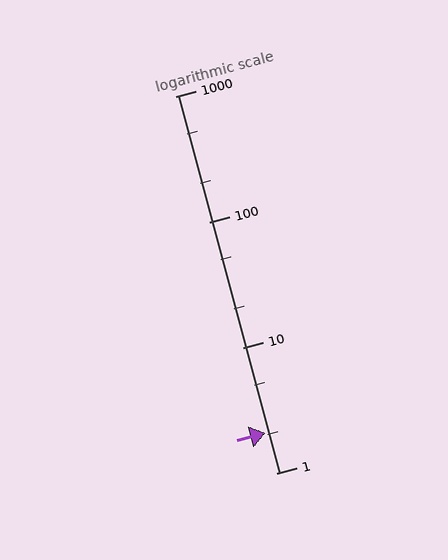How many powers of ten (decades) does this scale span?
The scale spans 3 decades, from 1 to 1000.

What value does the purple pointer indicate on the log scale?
The pointer indicates approximately 2.1.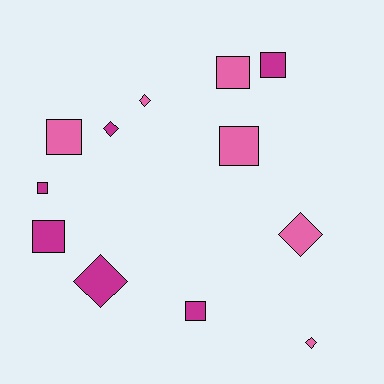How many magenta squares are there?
There are 4 magenta squares.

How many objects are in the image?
There are 12 objects.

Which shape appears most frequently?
Square, with 7 objects.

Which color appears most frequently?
Magenta, with 6 objects.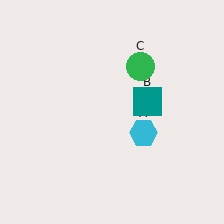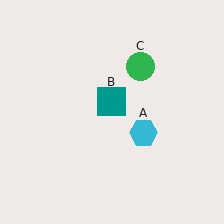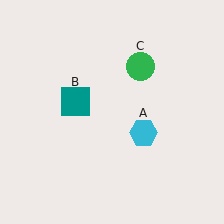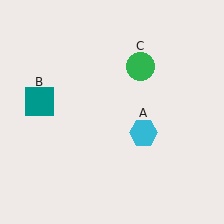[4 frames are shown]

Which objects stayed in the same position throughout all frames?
Cyan hexagon (object A) and green circle (object C) remained stationary.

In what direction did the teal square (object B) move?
The teal square (object B) moved left.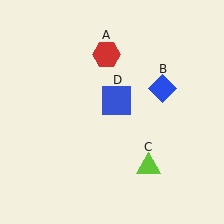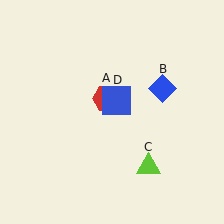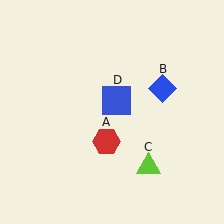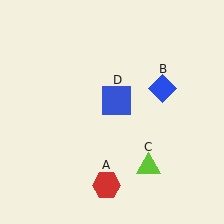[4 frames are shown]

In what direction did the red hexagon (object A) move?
The red hexagon (object A) moved down.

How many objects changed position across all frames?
1 object changed position: red hexagon (object A).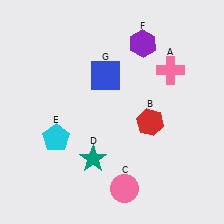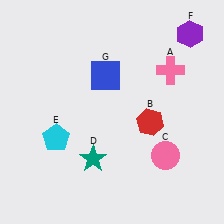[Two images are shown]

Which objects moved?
The objects that moved are: the pink circle (C), the purple hexagon (F).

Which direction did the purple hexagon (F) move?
The purple hexagon (F) moved right.